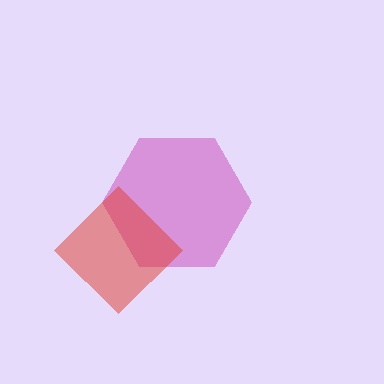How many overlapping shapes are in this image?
There are 2 overlapping shapes in the image.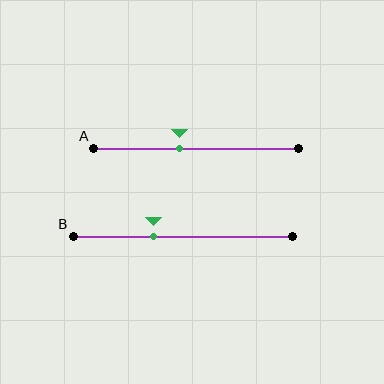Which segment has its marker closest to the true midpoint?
Segment A has its marker closest to the true midpoint.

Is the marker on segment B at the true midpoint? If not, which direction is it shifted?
No, the marker on segment B is shifted to the left by about 13% of the segment length.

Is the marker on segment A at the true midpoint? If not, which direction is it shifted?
No, the marker on segment A is shifted to the left by about 8% of the segment length.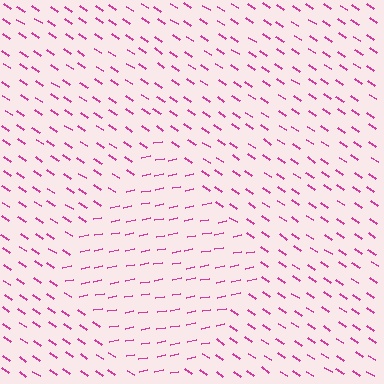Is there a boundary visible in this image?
Yes, there is a texture boundary formed by a change in line orientation.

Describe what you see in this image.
The image is filled with small magenta line segments. A diamond region in the image has lines oriented differently from the surrounding lines, creating a visible texture boundary.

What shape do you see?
I see a diamond.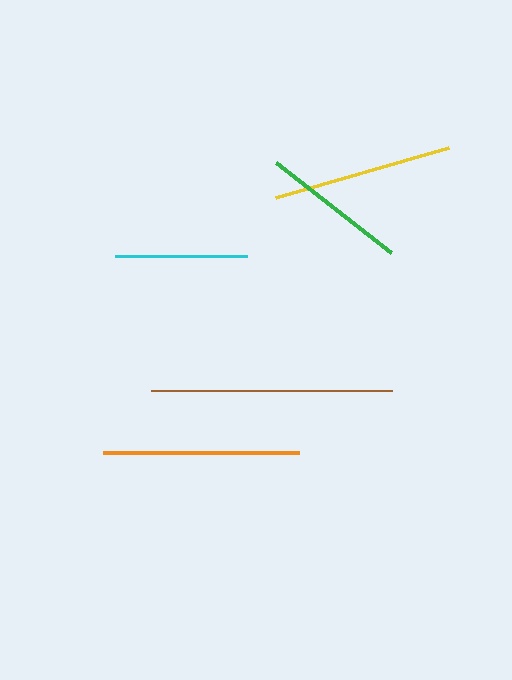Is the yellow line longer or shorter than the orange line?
The orange line is longer than the yellow line.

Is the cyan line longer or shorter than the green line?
The green line is longer than the cyan line.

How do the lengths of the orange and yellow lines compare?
The orange and yellow lines are approximately the same length.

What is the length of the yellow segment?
The yellow segment is approximately 180 pixels long.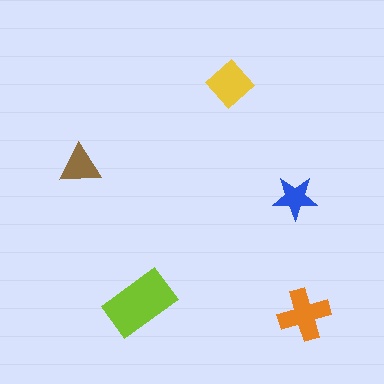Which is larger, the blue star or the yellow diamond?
The yellow diamond.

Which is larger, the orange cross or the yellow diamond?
The orange cross.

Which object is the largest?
The lime rectangle.